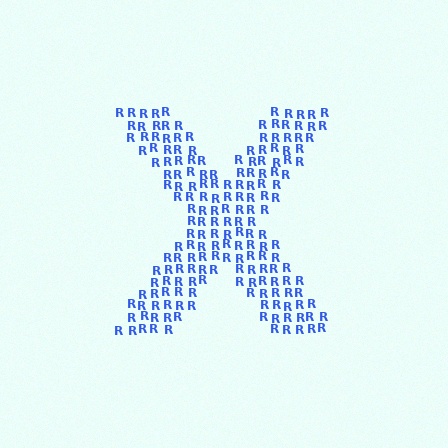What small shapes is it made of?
It is made of small letter R's.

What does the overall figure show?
The overall figure shows the letter X.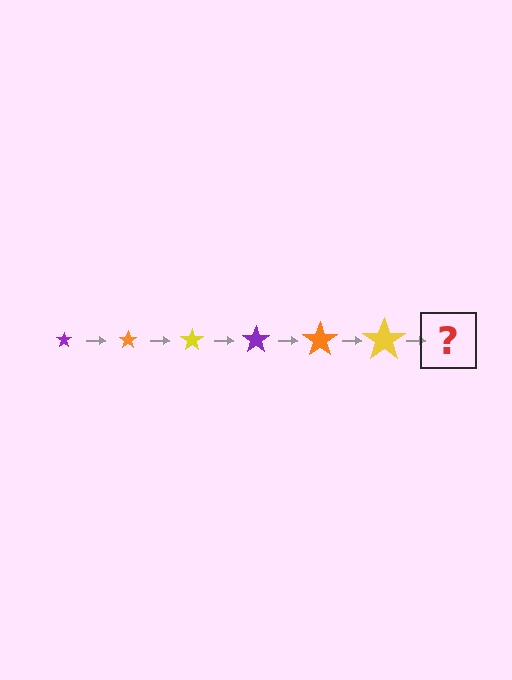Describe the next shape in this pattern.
It should be a purple star, larger than the previous one.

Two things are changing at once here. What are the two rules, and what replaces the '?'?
The two rules are that the star grows larger each step and the color cycles through purple, orange, and yellow. The '?' should be a purple star, larger than the previous one.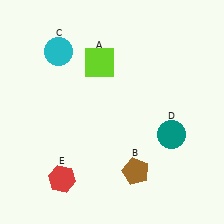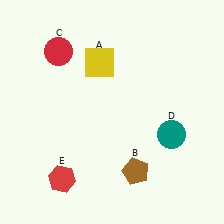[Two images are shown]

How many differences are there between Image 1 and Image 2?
There are 2 differences between the two images.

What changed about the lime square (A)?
In Image 1, A is lime. In Image 2, it changed to yellow.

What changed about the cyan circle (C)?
In Image 1, C is cyan. In Image 2, it changed to red.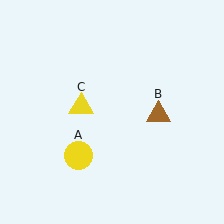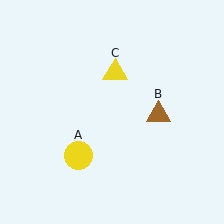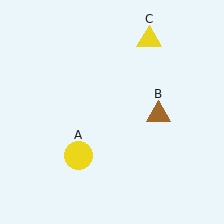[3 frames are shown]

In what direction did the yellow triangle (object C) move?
The yellow triangle (object C) moved up and to the right.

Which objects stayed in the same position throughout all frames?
Yellow circle (object A) and brown triangle (object B) remained stationary.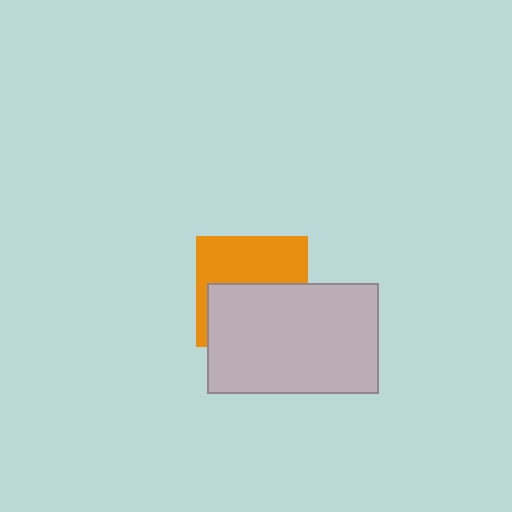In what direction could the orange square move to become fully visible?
The orange square could move up. That would shift it out from behind the light gray rectangle entirely.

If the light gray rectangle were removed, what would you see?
You would see the complete orange square.